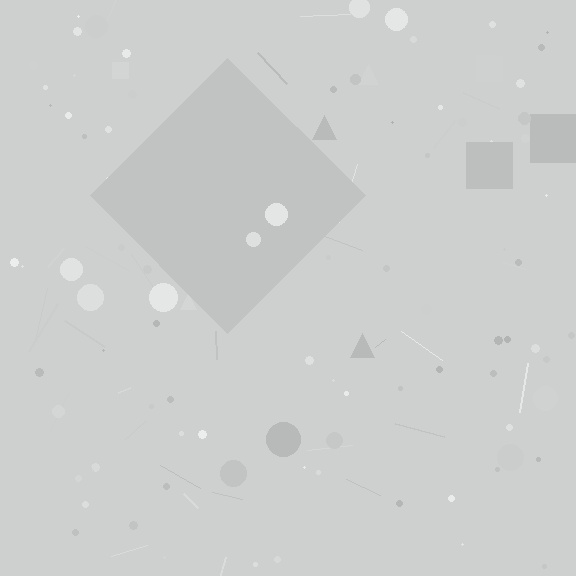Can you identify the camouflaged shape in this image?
The camouflaged shape is a diamond.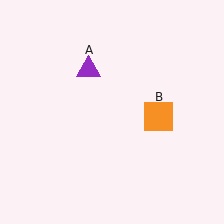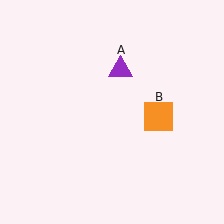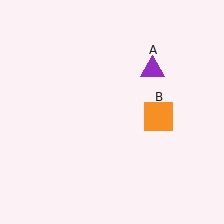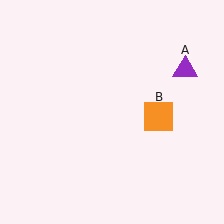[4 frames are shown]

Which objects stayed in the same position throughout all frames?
Orange square (object B) remained stationary.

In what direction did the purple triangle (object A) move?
The purple triangle (object A) moved right.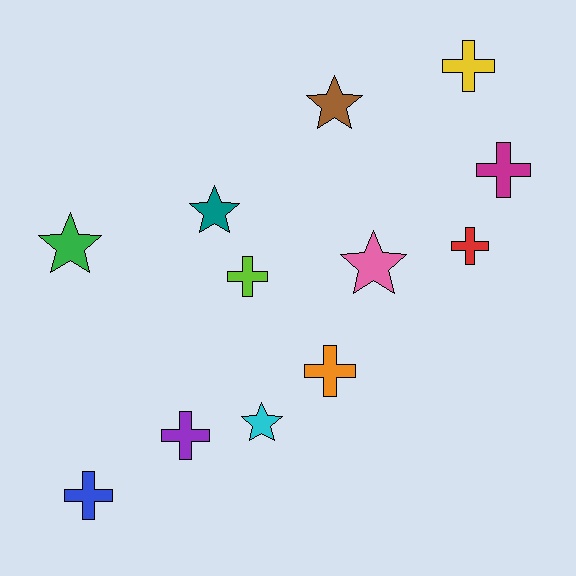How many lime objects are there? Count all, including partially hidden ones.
There is 1 lime object.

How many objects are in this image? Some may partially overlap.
There are 12 objects.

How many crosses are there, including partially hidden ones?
There are 7 crosses.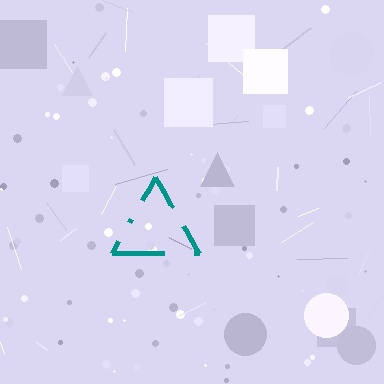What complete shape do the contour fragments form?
The contour fragments form a triangle.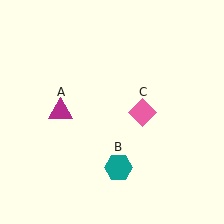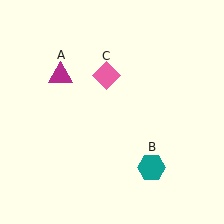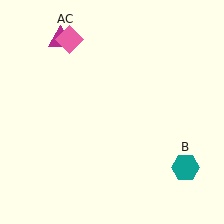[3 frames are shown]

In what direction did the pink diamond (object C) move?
The pink diamond (object C) moved up and to the left.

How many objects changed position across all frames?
3 objects changed position: magenta triangle (object A), teal hexagon (object B), pink diamond (object C).